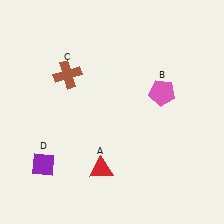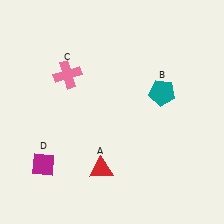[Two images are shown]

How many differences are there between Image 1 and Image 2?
There are 3 differences between the two images.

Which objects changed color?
B changed from pink to teal. C changed from brown to pink. D changed from purple to magenta.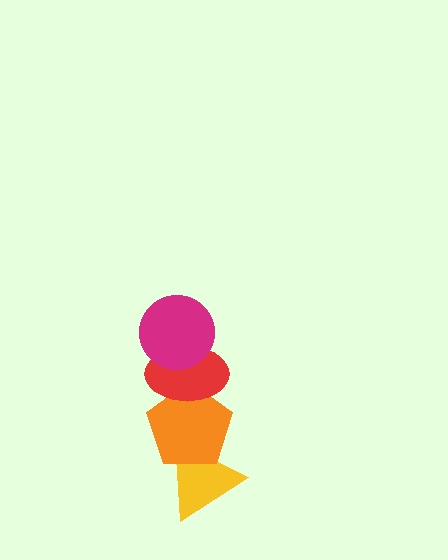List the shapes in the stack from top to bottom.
From top to bottom: the magenta circle, the red ellipse, the orange pentagon, the yellow triangle.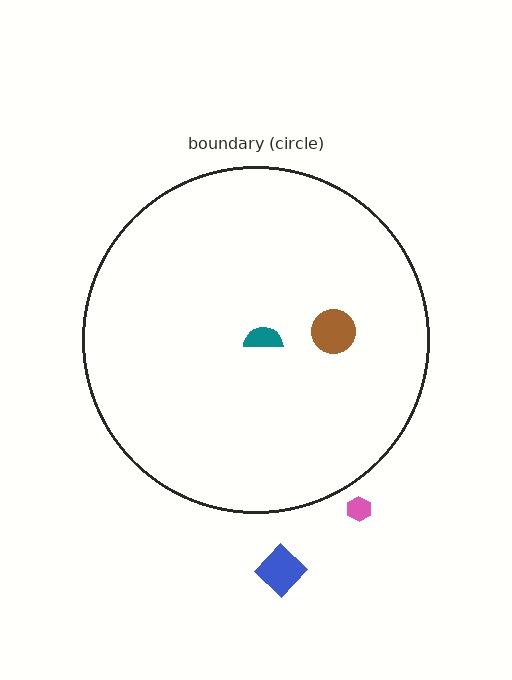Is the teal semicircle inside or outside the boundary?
Inside.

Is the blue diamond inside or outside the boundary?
Outside.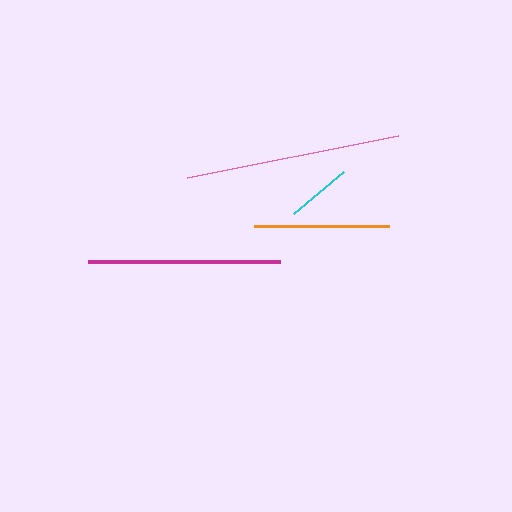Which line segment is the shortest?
The cyan line is the shortest at approximately 65 pixels.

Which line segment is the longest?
The pink line is the longest at approximately 215 pixels.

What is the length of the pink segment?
The pink segment is approximately 215 pixels long.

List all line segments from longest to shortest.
From longest to shortest: pink, magenta, orange, cyan.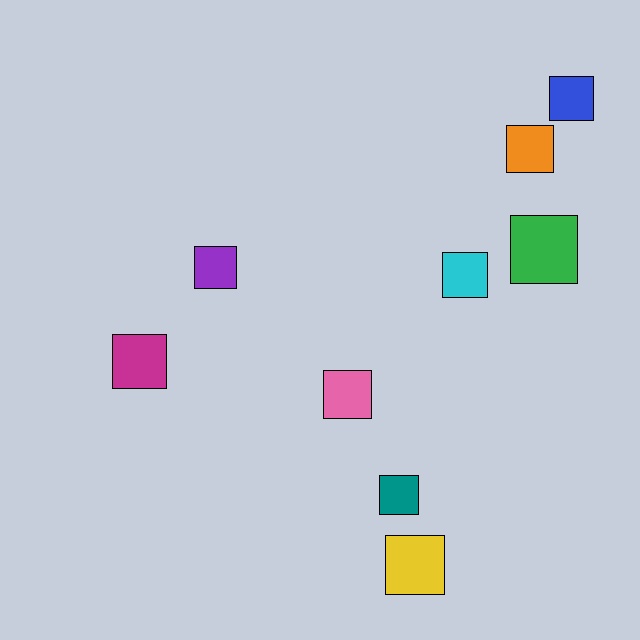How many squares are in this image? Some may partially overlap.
There are 9 squares.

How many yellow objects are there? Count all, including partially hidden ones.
There is 1 yellow object.